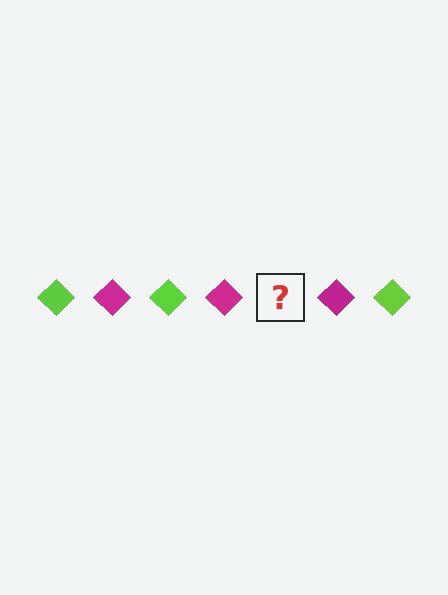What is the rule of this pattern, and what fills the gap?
The rule is that the pattern cycles through lime, magenta diamonds. The gap should be filled with a lime diamond.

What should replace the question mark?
The question mark should be replaced with a lime diamond.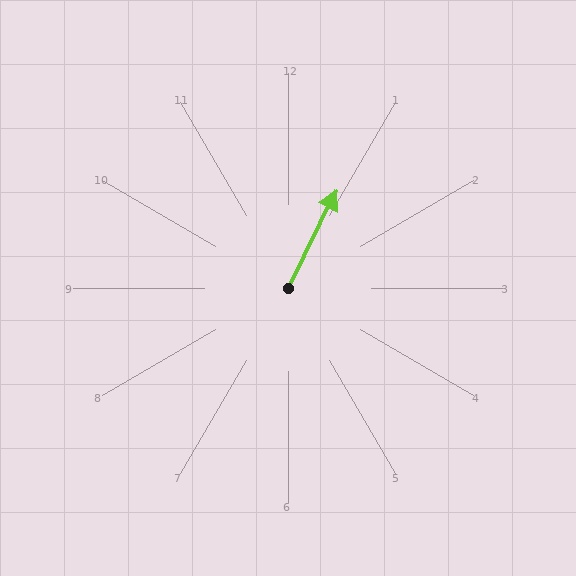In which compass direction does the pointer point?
Northeast.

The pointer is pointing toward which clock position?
Roughly 1 o'clock.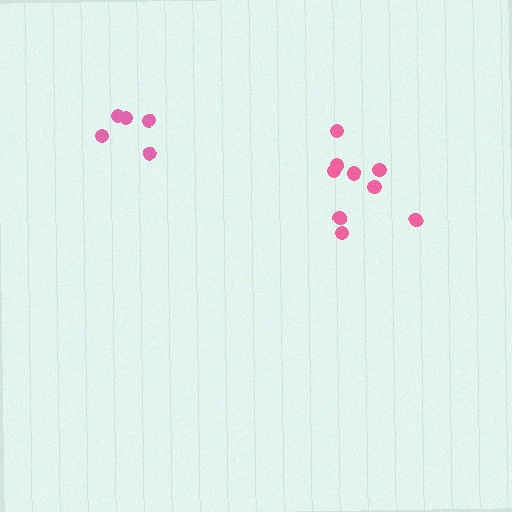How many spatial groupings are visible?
There are 2 spatial groupings.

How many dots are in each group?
Group 1: 5 dots, Group 2: 9 dots (14 total).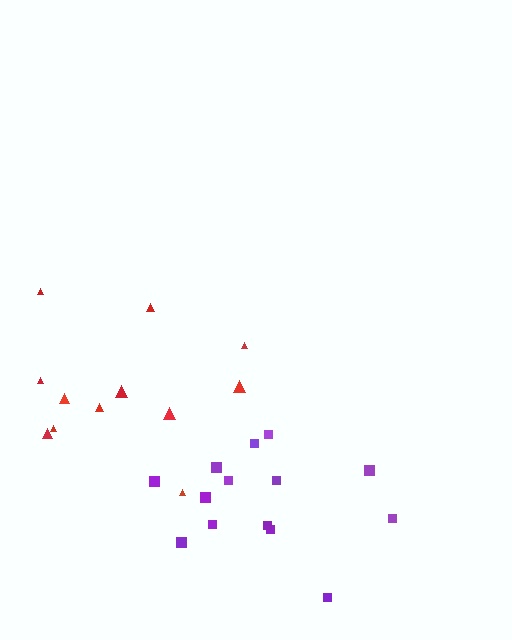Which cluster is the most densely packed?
Purple.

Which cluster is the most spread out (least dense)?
Red.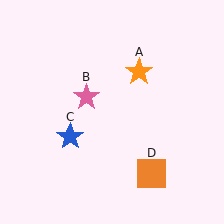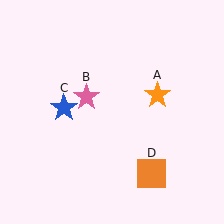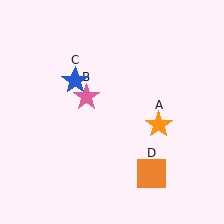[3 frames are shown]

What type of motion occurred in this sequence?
The orange star (object A), blue star (object C) rotated clockwise around the center of the scene.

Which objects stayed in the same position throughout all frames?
Pink star (object B) and orange square (object D) remained stationary.